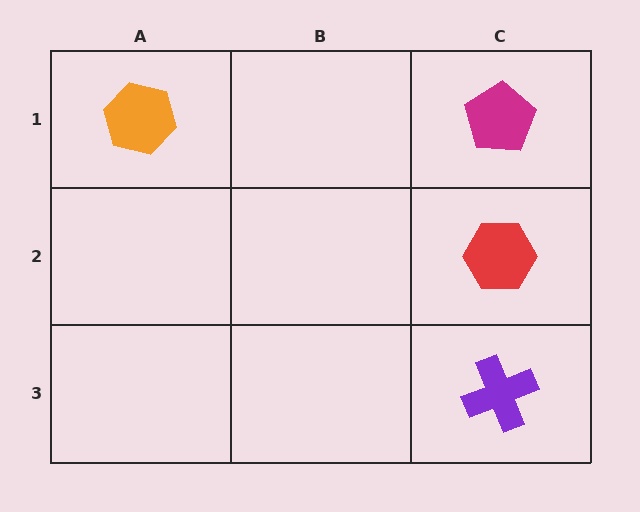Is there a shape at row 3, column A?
No, that cell is empty.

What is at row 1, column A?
An orange hexagon.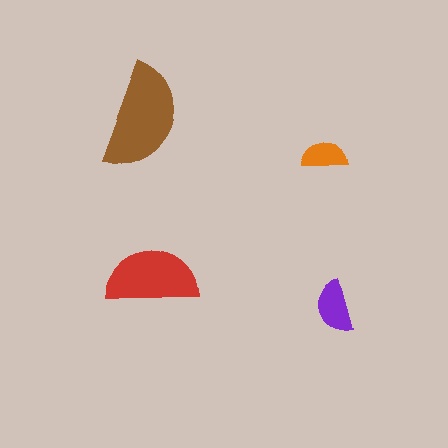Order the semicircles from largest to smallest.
the brown one, the red one, the purple one, the orange one.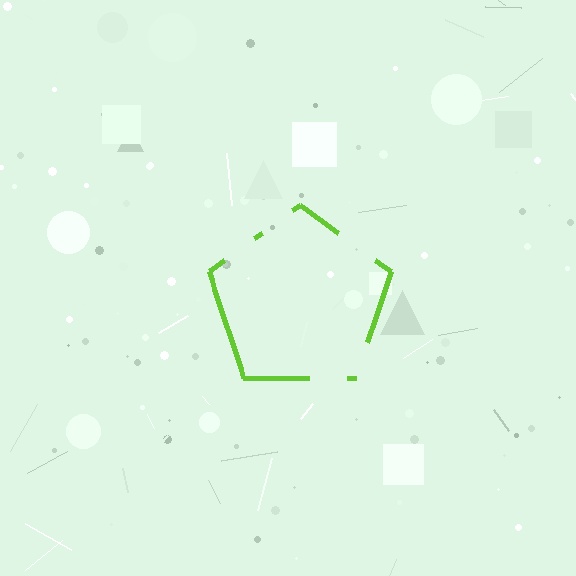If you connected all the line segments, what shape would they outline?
They would outline a pentagon.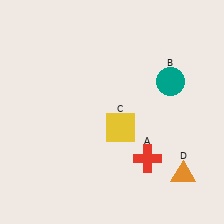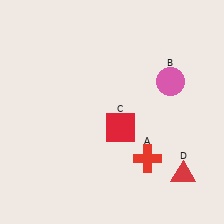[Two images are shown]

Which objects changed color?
B changed from teal to pink. C changed from yellow to red. D changed from orange to red.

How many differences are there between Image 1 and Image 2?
There are 3 differences between the two images.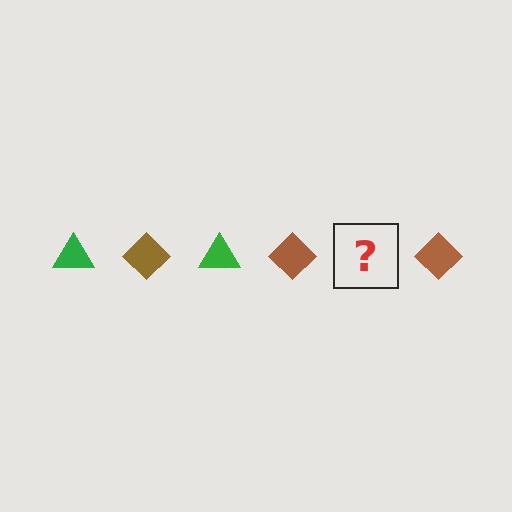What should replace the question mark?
The question mark should be replaced with a green triangle.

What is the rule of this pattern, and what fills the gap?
The rule is that the pattern alternates between green triangle and brown diamond. The gap should be filled with a green triangle.